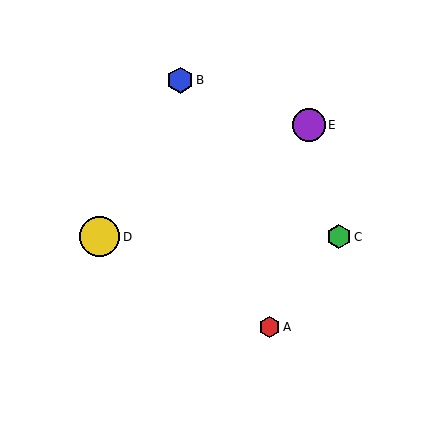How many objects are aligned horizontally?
2 objects (C, D) are aligned horizontally.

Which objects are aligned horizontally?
Objects C, D are aligned horizontally.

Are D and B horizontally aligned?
No, D is at y≈237 and B is at y≈80.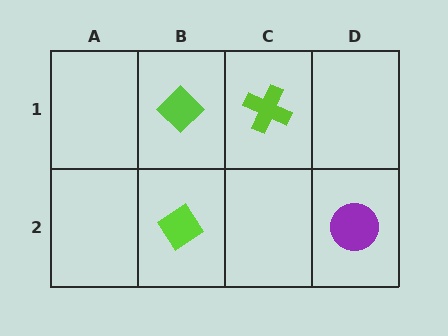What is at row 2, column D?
A purple circle.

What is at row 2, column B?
A lime diamond.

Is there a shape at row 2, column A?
No, that cell is empty.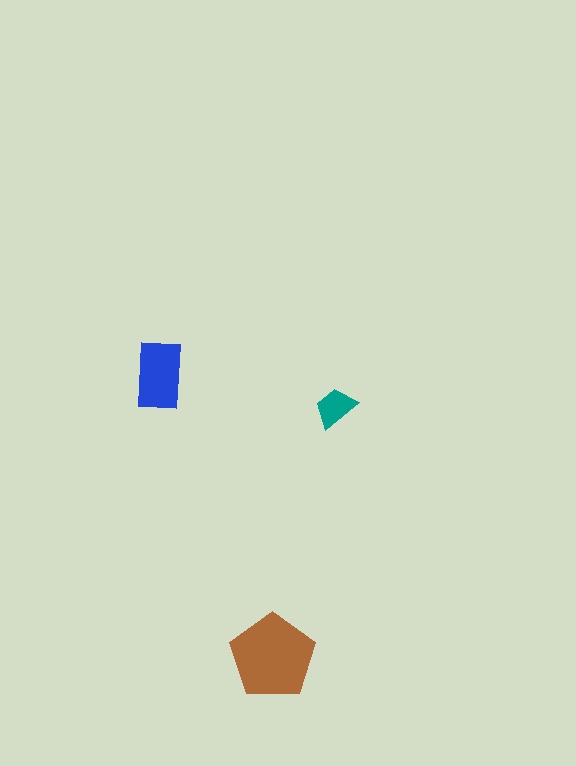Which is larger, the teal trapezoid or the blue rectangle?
The blue rectangle.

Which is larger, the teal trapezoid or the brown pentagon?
The brown pentagon.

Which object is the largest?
The brown pentagon.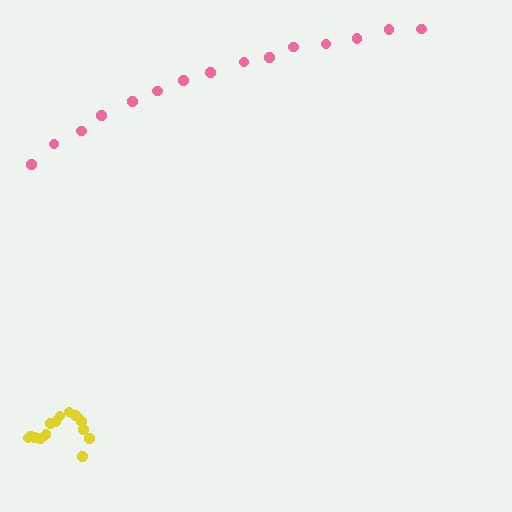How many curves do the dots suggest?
There are 2 distinct paths.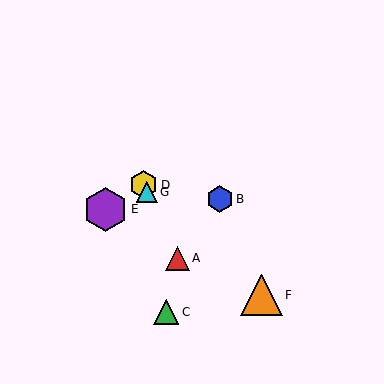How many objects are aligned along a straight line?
3 objects (A, D, G) are aligned along a straight line.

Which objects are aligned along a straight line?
Objects A, D, G are aligned along a straight line.